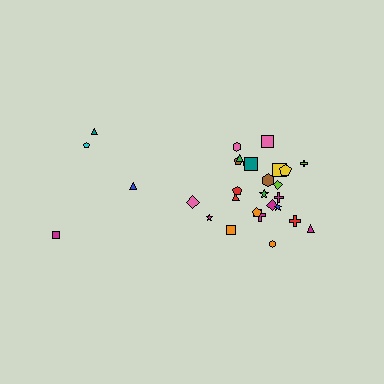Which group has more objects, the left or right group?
The right group.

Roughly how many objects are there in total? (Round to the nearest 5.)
Roughly 30 objects in total.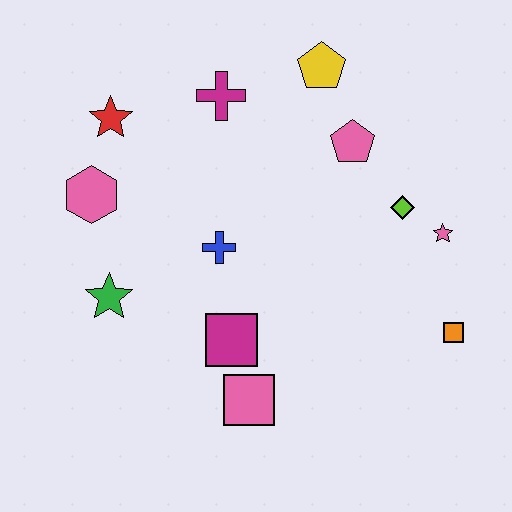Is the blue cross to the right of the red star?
Yes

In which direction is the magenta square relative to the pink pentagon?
The magenta square is below the pink pentagon.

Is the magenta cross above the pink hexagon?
Yes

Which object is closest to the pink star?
The lime diamond is closest to the pink star.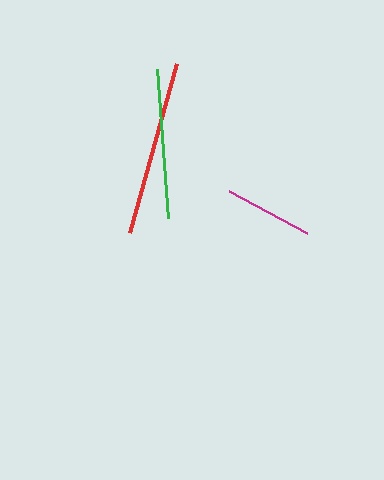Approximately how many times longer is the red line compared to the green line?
The red line is approximately 1.2 times the length of the green line.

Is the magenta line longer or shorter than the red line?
The red line is longer than the magenta line.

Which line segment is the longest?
The red line is the longest at approximately 175 pixels.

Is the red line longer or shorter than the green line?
The red line is longer than the green line.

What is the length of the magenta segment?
The magenta segment is approximately 89 pixels long.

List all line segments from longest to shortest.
From longest to shortest: red, green, magenta.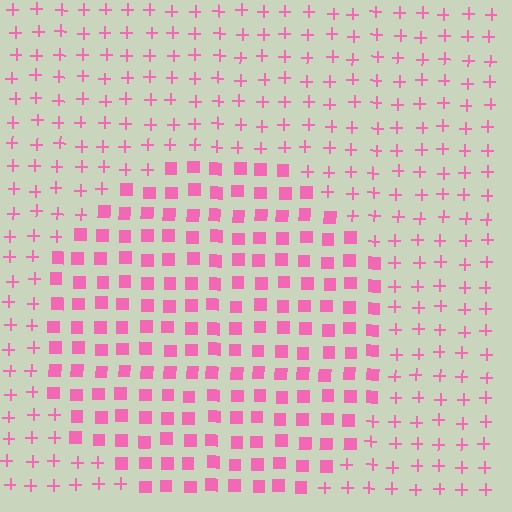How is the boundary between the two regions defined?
The boundary is defined by a change in element shape: squares inside vs. plus signs outside. All elements share the same color and spacing.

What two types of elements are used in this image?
The image uses squares inside the circle region and plus signs outside it.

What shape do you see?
I see a circle.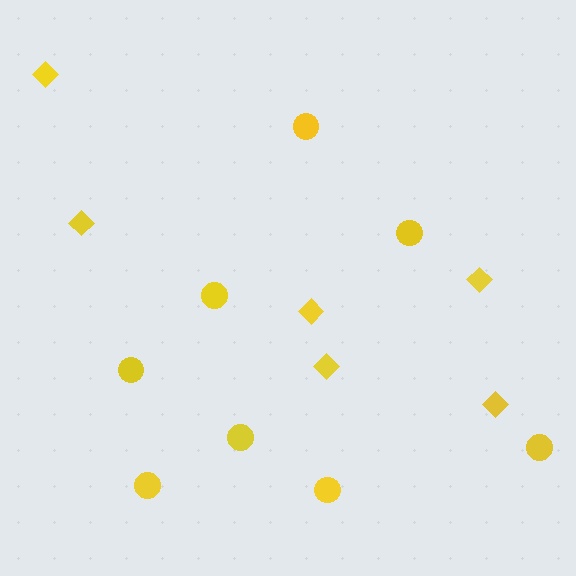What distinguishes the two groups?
There are 2 groups: one group of circles (8) and one group of diamonds (6).